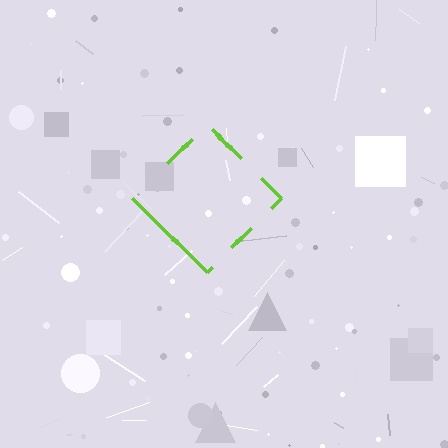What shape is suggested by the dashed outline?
The dashed outline suggests a diamond.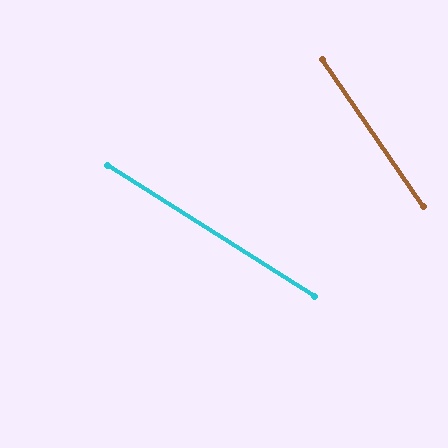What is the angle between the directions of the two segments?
Approximately 23 degrees.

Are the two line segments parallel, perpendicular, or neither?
Neither parallel nor perpendicular — they differ by about 23°.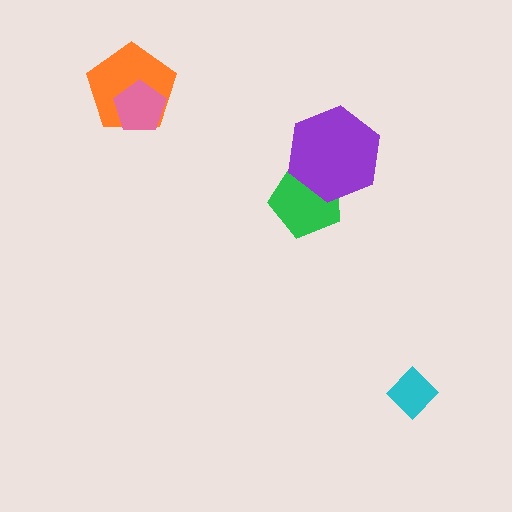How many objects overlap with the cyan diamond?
0 objects overlap with the cyan diamond.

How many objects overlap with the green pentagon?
1 object overlaps with the green pentagon.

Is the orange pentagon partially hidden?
Yes, it is partially covered by another shape.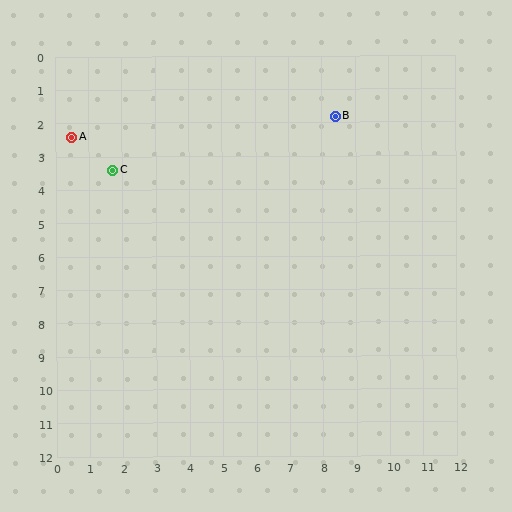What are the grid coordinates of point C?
Point C is at approximately (1.7, 3.4).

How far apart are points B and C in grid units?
Points B and C are about 6.9 grid units apart.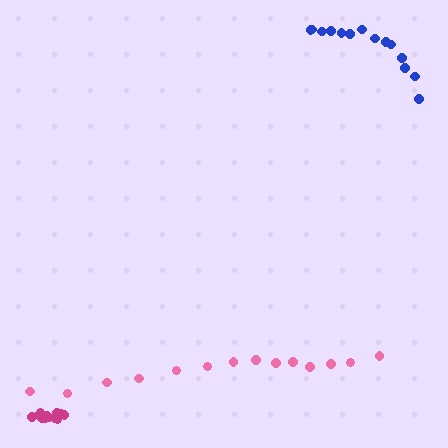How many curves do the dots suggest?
There are 3 distinct paths.